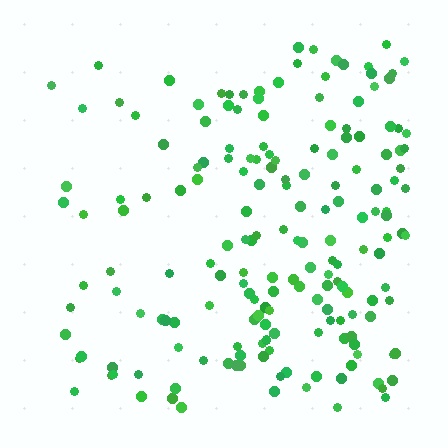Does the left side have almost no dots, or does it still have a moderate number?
Still a moderate number, just noticeably fewer than the right.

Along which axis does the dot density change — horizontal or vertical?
Horizontal.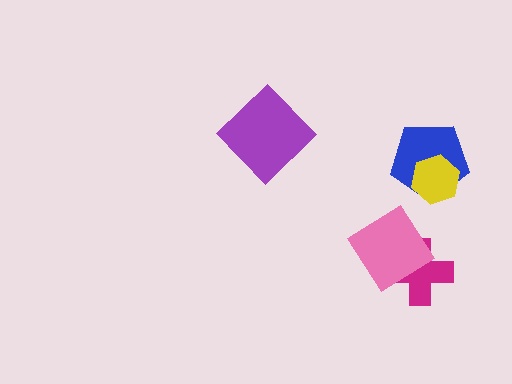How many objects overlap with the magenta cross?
1 object overlaps with the magenta cross.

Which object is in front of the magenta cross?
The pink diamond is in front of the magenta cross.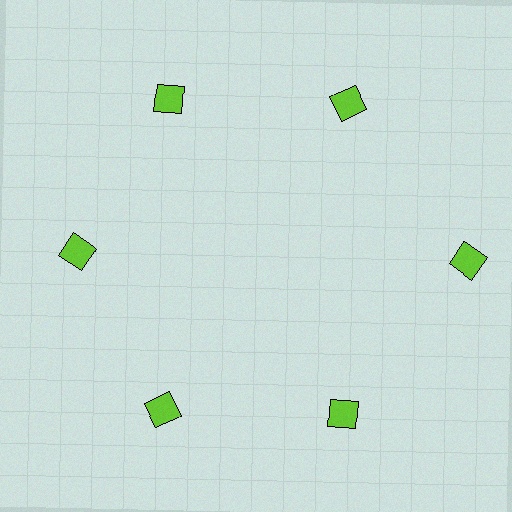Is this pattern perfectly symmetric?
No. The 6 lime squares are arranged in a ring, but one element near the 3 o'clock position is pushed outward from the center, breaking the 6-fold rotational symmetry.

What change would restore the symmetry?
The symmetry would be restored by moving it inward, back onto the ring so that all 6 squares sit at equal angles and equal distance from the center.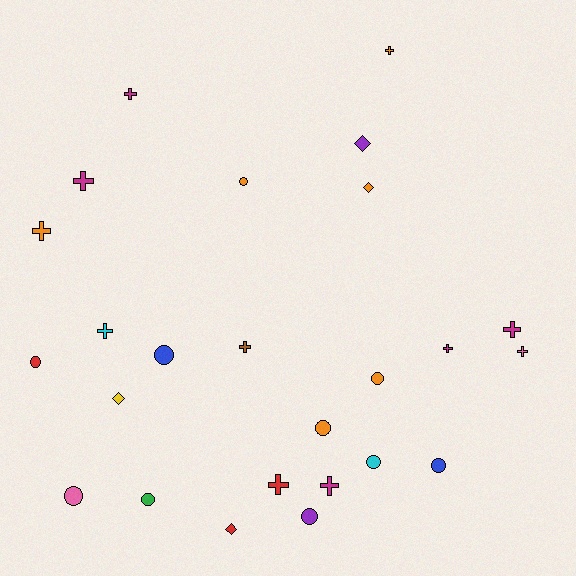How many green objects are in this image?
There is 1 green object.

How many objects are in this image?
There are 25 objects.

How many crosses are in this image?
There are 11 crosses.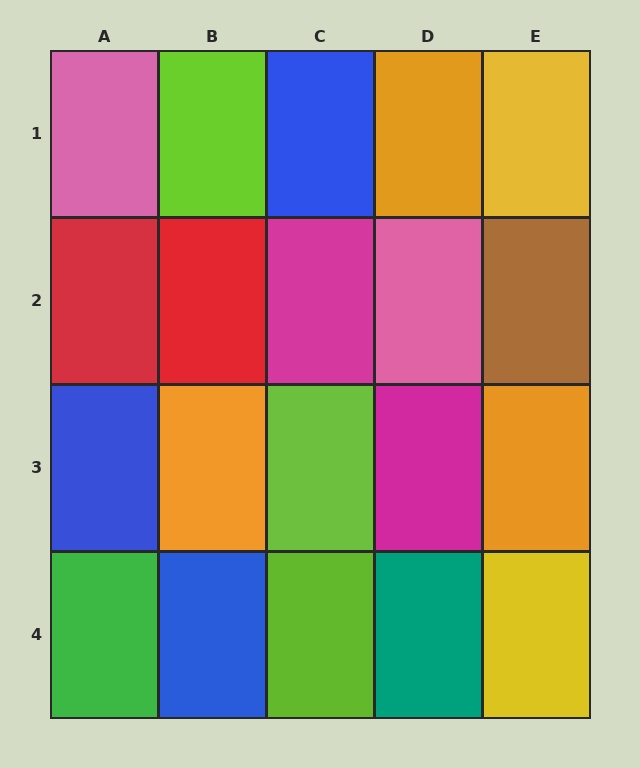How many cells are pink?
2 cells are pink.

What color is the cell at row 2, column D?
Pink.